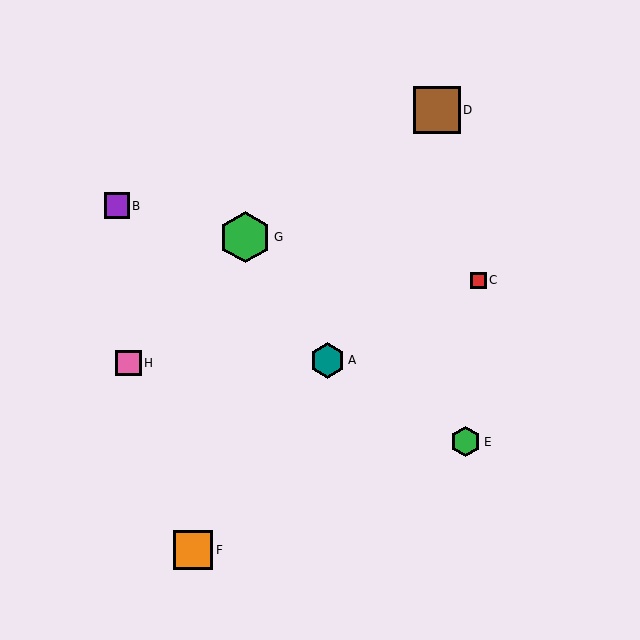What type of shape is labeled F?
Shape F is an orange square.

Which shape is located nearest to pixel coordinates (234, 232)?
The green hexagon (labeled G) at (245, 237) is nearest to that location.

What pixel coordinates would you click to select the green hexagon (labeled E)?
Click at (466, 442) to select the green hexagon E.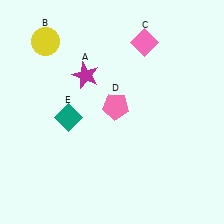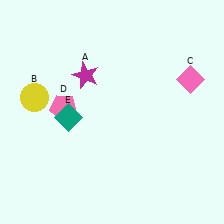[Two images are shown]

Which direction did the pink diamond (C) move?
The pink diamond (C) moved right.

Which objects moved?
The objects that moved are: the yellow circle (B), the pink diamond (C), the pink pentagon (D).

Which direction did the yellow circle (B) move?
The yellow circle (B) moved down.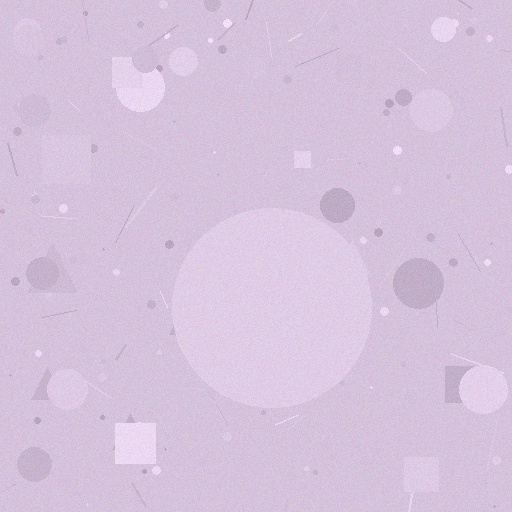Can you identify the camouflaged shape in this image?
The camouflaged shape is a circle.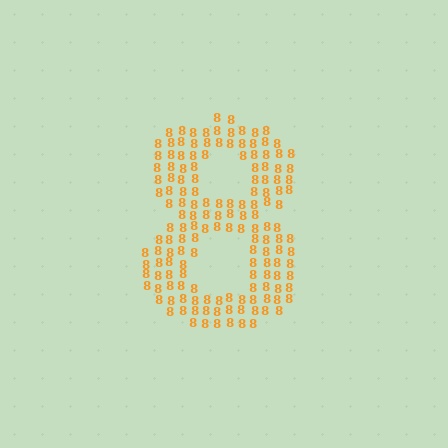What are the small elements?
The small elements are digit 8's.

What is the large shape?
The large shape is the digit 8.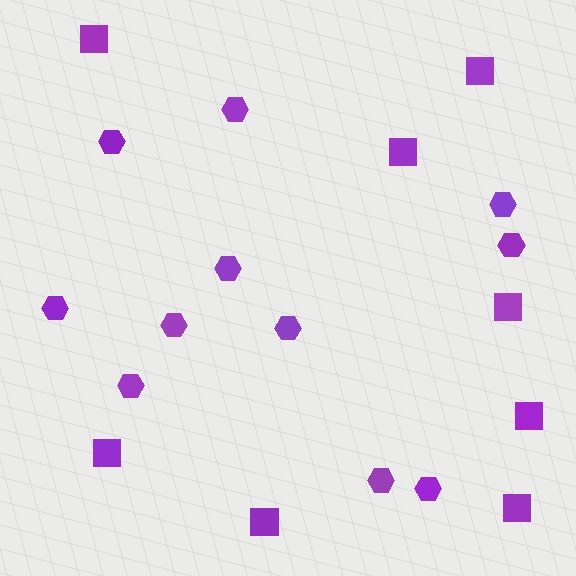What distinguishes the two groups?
There are 2 groups: one group of squares (8) and one group of hexagons (11).